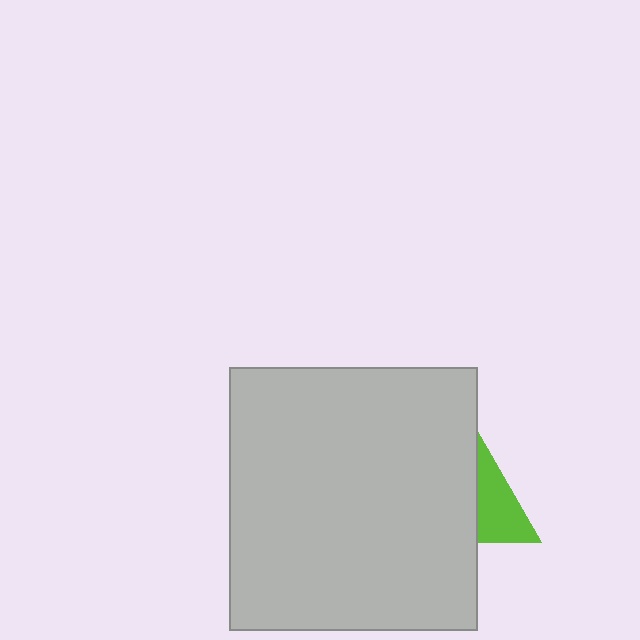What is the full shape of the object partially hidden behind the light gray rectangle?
The partially hidden object is a lime triangle.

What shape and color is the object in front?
The object in front is a light gray rectangle.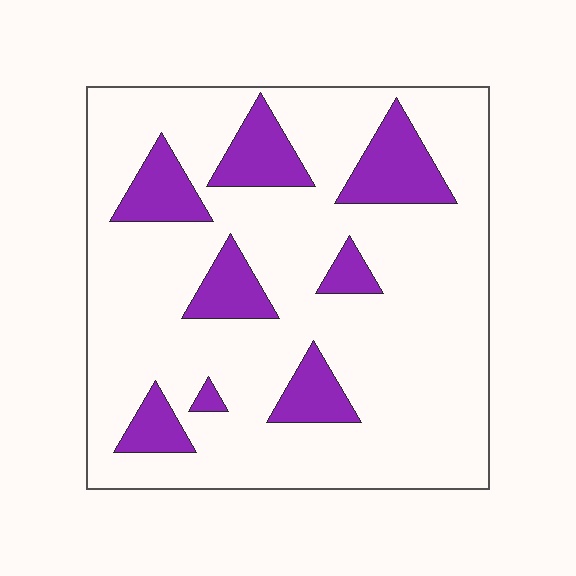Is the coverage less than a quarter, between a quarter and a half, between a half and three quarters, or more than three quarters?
Less than a quarter.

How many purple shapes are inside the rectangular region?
8.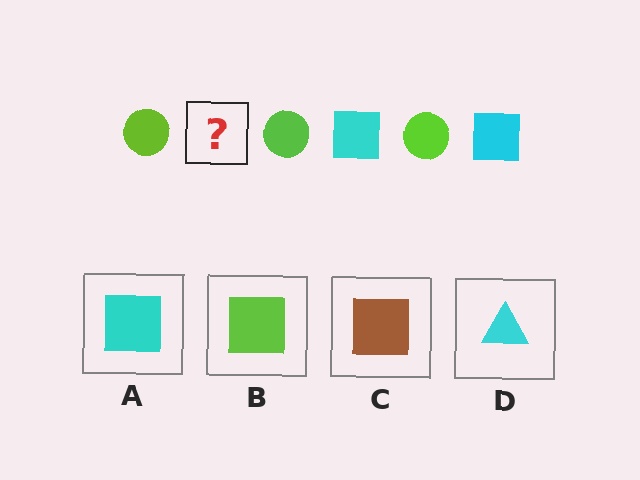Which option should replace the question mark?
Option A.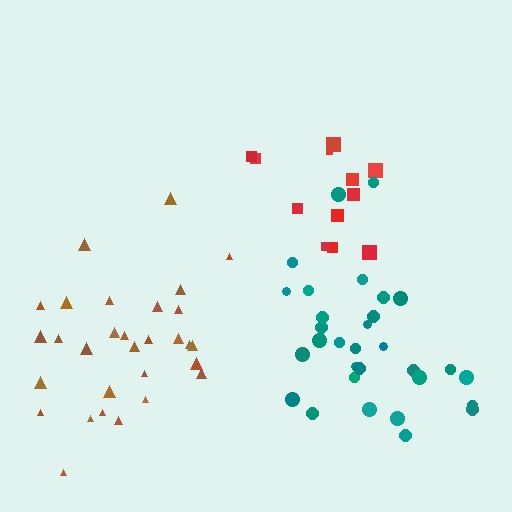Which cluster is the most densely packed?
Brown.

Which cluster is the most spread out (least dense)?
Red.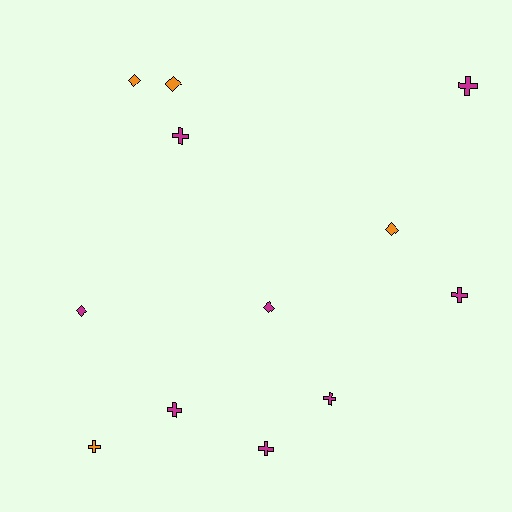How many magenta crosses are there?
There are 6 magenta crosses.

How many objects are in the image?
There are 12 objects.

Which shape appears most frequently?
Cross, with 7 objects.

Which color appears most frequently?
Magenta, with 8 objects.